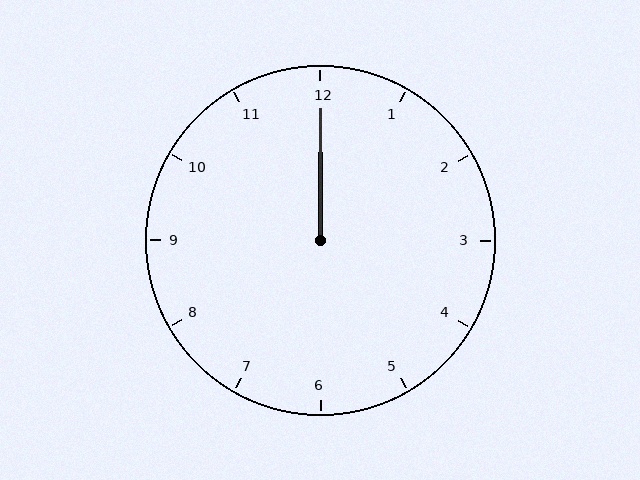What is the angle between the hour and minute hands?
Approximately 0 degrees.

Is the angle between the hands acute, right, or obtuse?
It is acute.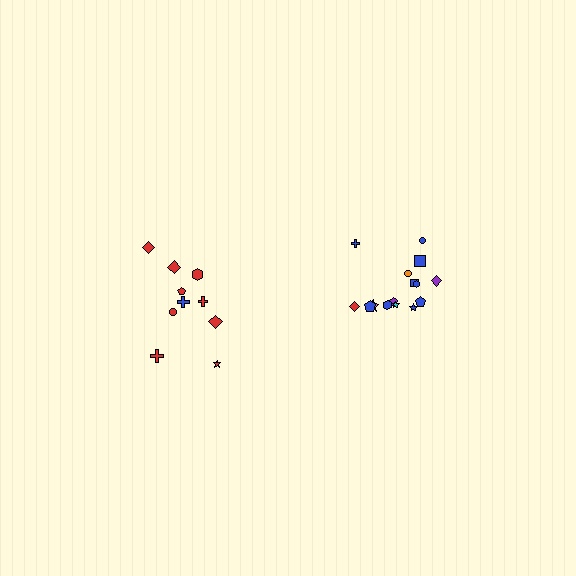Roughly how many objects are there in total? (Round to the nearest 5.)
Roughly 25 objects in total.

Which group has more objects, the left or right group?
The right group.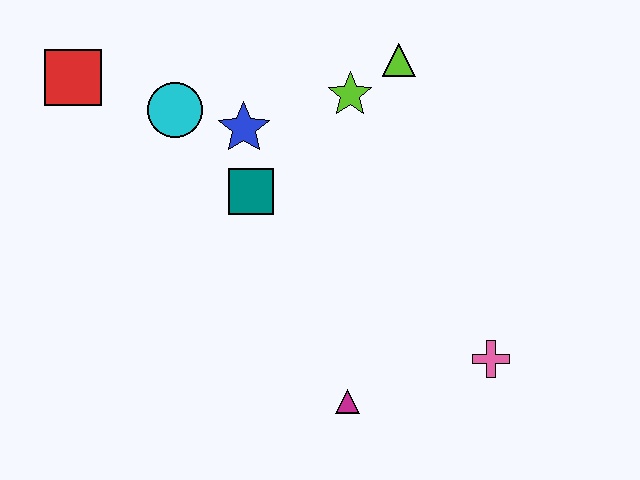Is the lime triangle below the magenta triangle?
No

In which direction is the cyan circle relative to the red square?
The cyan circle is to the right of the red square.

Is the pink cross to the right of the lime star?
Yes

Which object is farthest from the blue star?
The pink cross is farthest from the blue star.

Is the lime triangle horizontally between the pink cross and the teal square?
Yes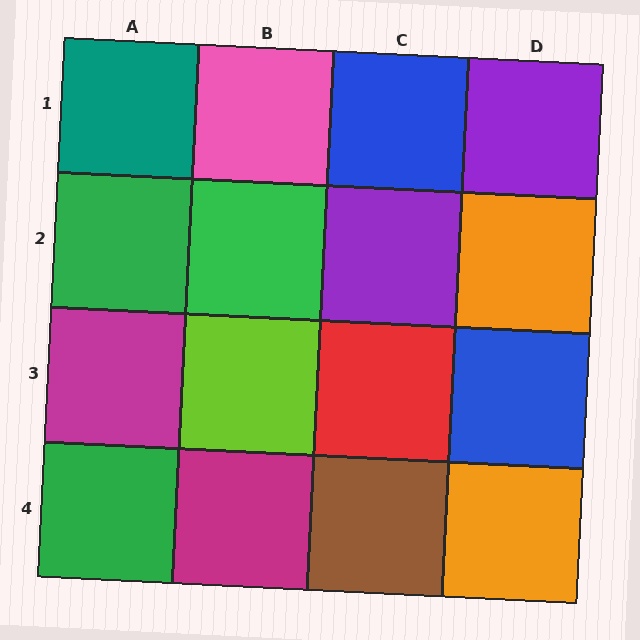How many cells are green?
3 cells are green.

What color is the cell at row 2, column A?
Green.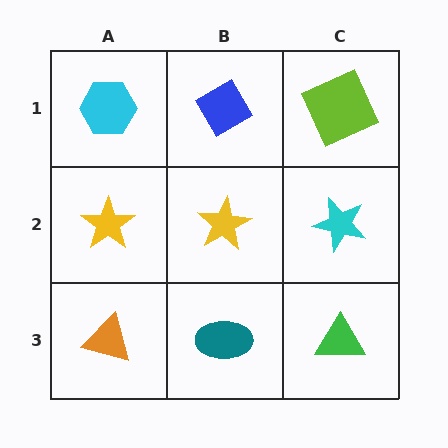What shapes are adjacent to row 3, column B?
A yellow star (row 2, column B), an orange triangle (row 3, column A), a green triangle (row 3, column C).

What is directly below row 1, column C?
A cyan star.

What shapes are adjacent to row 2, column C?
A lime square (row 1, column C), a green triangle (row 3, column C), a yellow star (row 2, column B).